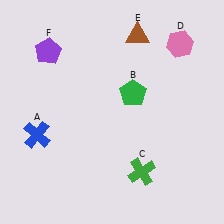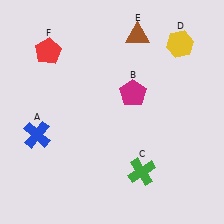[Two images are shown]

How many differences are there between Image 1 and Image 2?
There are 3 differences between the two images.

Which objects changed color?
B changed from green to magenta. D changed from pink to yellow. F changed from purple to red.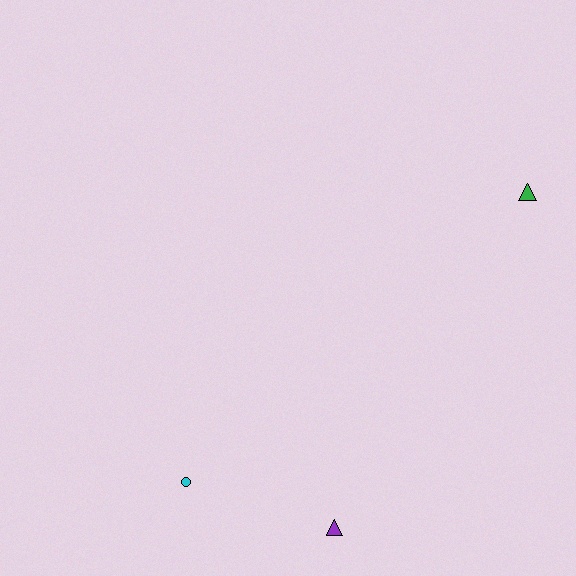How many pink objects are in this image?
There are no pink objects.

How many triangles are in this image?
There are 2 triangles.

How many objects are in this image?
There are 3 objects.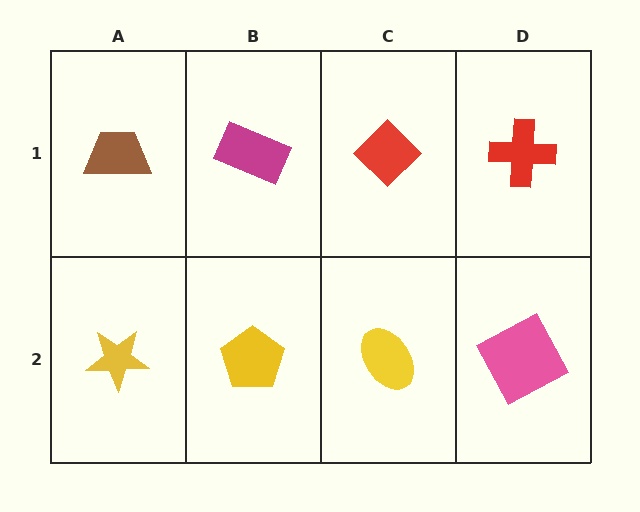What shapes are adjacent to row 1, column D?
A pink square (row 2, column D), a red diamond (row 1, column C).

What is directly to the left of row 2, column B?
A yellow star.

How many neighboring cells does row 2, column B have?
3.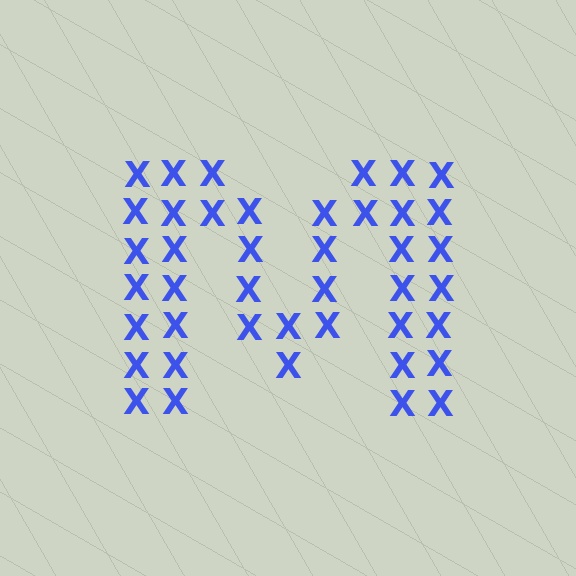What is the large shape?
The large shape is the letter M.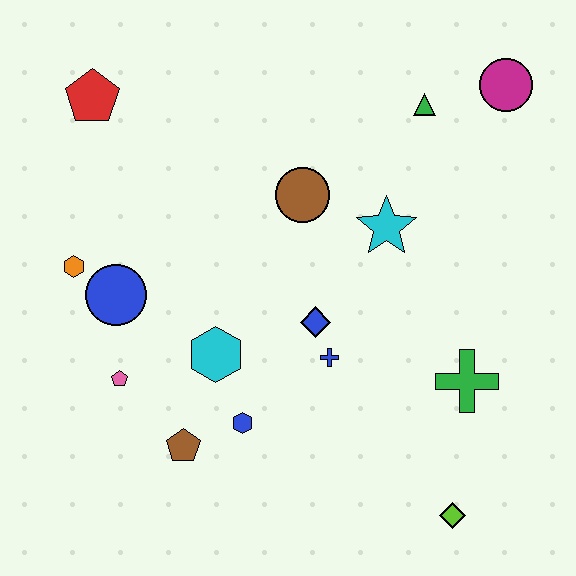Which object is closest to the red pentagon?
The orange hexagon is closest to the red pentagon.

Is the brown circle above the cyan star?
Yes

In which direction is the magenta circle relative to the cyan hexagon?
The magenta circle is to the right of the cyan hexagon.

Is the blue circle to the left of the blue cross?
Yes